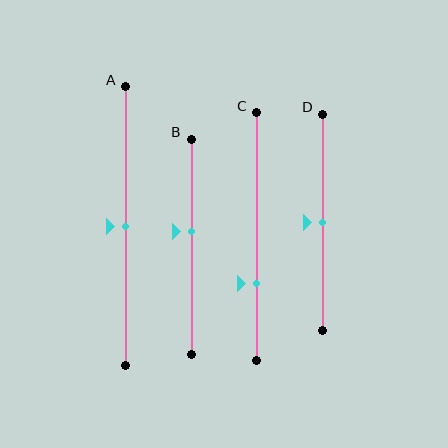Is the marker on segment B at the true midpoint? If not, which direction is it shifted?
No, the marker on segment B is shifted upward by about 7% of the segment length.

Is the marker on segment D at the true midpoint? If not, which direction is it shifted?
Yes, the marker on segment D is at the true midpoint.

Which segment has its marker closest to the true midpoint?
Segment A has its marker closest to the true midpoint.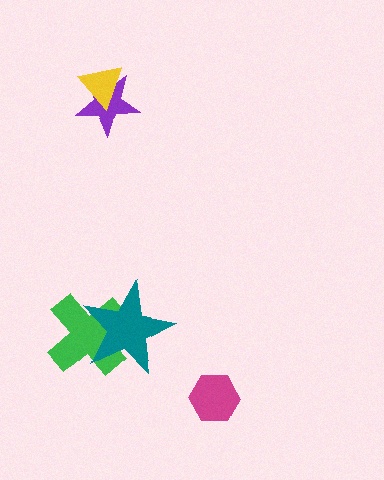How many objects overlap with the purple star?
1 object overlaps with the purple star.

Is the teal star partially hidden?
No, no other shape covers it.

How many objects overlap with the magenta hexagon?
0 objects overlap with the magenta hexagon.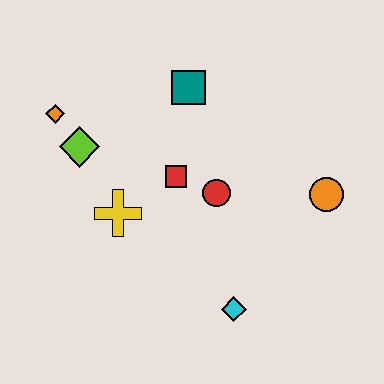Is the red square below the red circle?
No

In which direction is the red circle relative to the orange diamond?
The red circle is to the right of the orange diamond.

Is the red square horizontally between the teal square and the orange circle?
No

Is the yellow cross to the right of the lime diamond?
Yes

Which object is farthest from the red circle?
The orange diamond is farthest from the red circle.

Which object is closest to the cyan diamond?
The red circle is closest to the cyan diamond.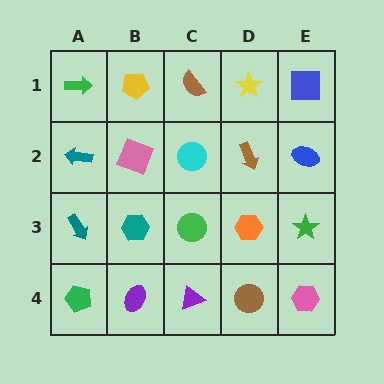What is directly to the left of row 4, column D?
A purple triangle.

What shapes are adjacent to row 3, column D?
A brown arrow (row 2, column D), a brown circle (row 4, column D), a green circle (row 3, column C), a green star (row 3, column E).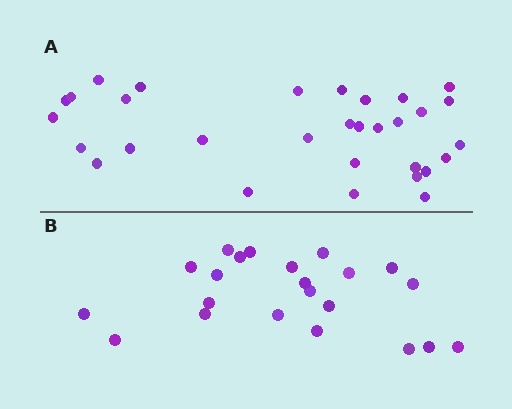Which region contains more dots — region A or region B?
Region A (the top region) has more dots.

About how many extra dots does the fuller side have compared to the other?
Region A has roughly 8 or so more dots than region B.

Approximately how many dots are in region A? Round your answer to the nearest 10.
About 30 dots. (The exact count is 31, which rounds to 30.)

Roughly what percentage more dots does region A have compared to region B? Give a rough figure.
About 40% more.